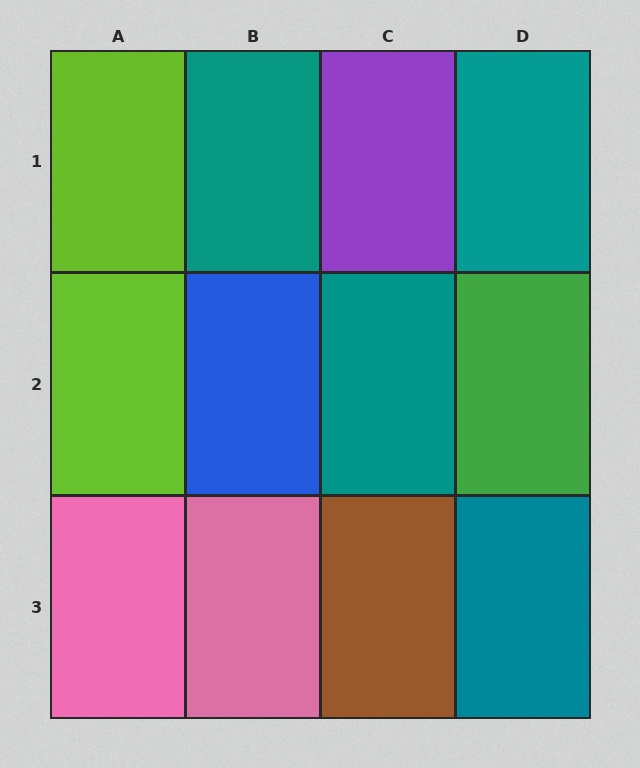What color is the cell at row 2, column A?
Lime.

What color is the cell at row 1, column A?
Lime.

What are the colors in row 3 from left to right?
Pink, pink, brown, teal.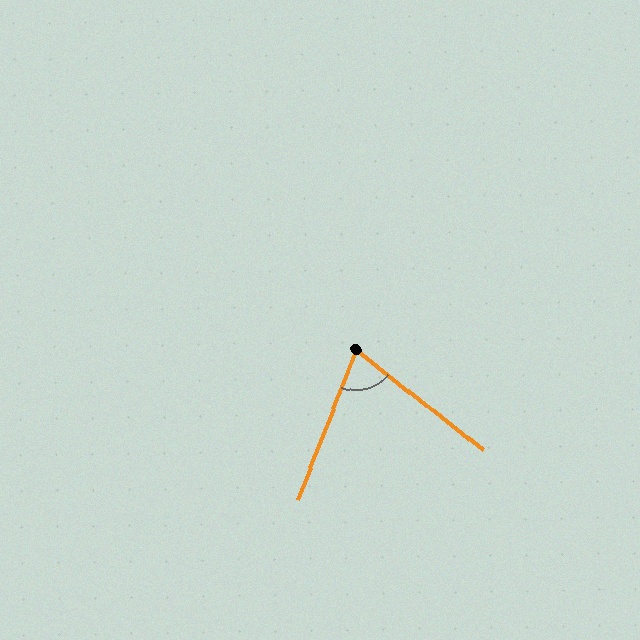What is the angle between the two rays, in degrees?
Approximately 73 degrees.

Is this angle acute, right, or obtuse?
It is acute.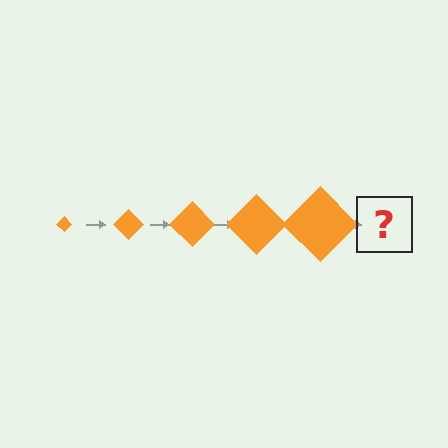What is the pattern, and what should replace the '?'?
The pattern is that the diamond gets progressively larger each step. The '?' should be an orange diamond, larger than the previous one.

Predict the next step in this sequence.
The next step is an orange diamond, larger than the previous one.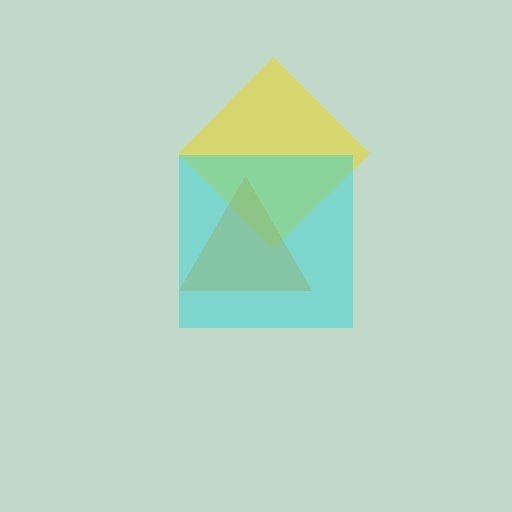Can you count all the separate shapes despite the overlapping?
Yes, there are 3 separate shapes.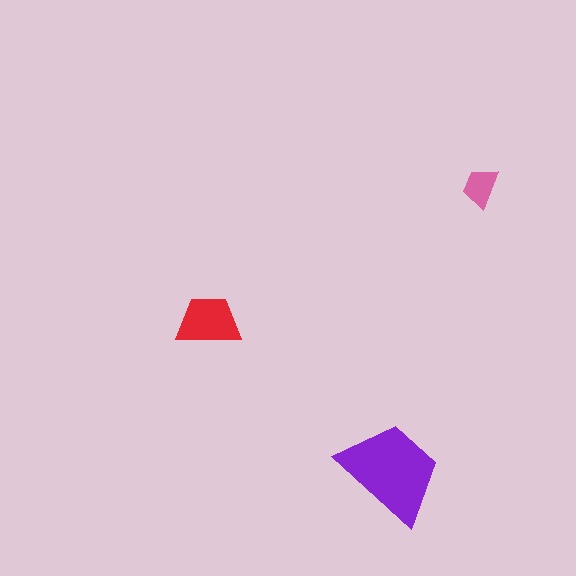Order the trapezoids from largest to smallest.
the purple one, the red one, the pink one.